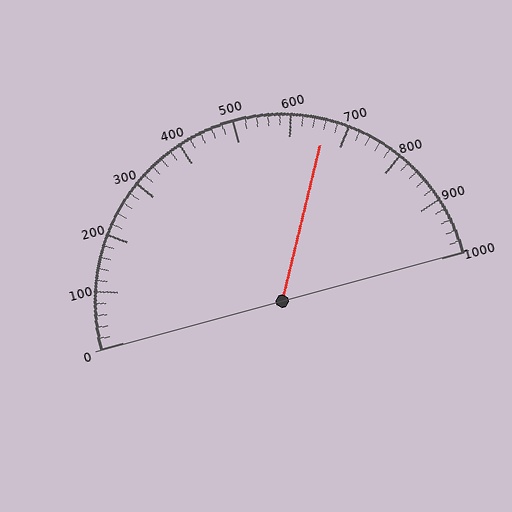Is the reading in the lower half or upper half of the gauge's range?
The reading is in the upper half of the range (0 to 1000).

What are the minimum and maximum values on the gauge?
The gauge ranges from 0 to 1000.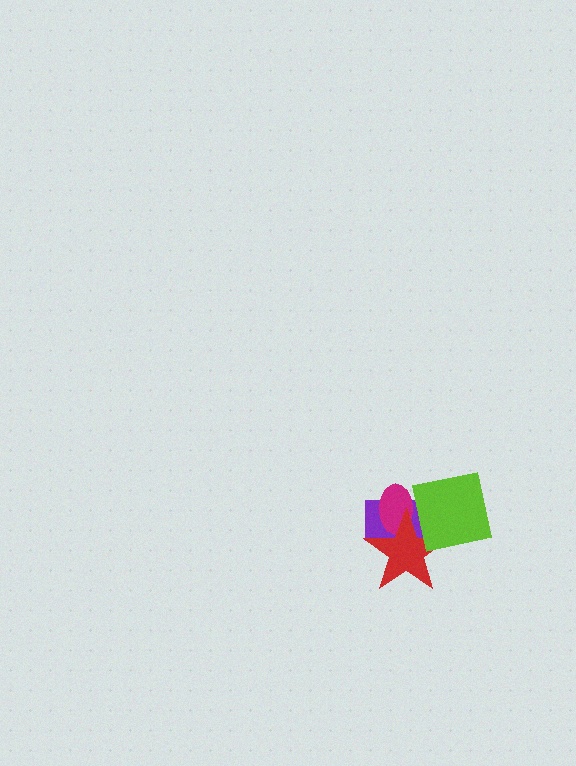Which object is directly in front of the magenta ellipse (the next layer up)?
The red star is directly in front of the magenta ellipse.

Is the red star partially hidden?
Yes, it is partially covered by another shape.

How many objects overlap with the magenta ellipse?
3 objects overlap with the magenta ellipse.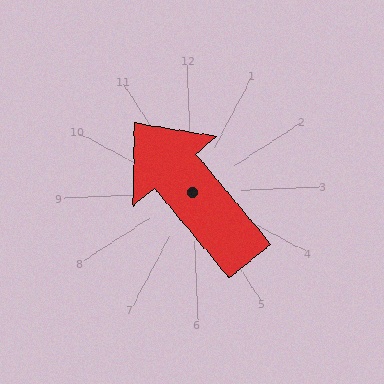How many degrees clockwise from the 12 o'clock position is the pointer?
Approximately 323 degrees.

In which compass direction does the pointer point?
Northwest.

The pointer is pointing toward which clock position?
Roughly 11 o'clock.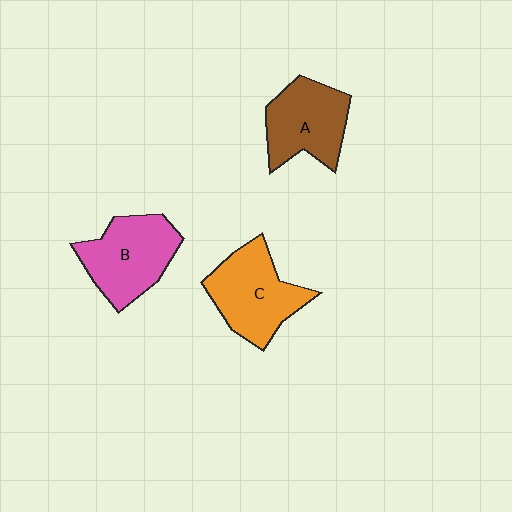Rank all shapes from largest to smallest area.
From largest to smallest: C (orange), B (pink), A (brown).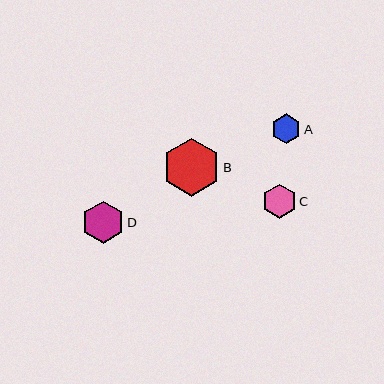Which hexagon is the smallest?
Hexagon A is the smallest with a size of approximately 29 pixels.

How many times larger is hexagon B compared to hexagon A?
Hexagon B is approximately 2.0 times the size of hexagon A.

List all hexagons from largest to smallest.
From largest to smallest: B, D, C, A.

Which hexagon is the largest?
Hexagon B is the largest with a size of approximately 58 pixels.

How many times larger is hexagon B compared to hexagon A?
Hexagon B is approximately 2.0 times the size of hexagon A.